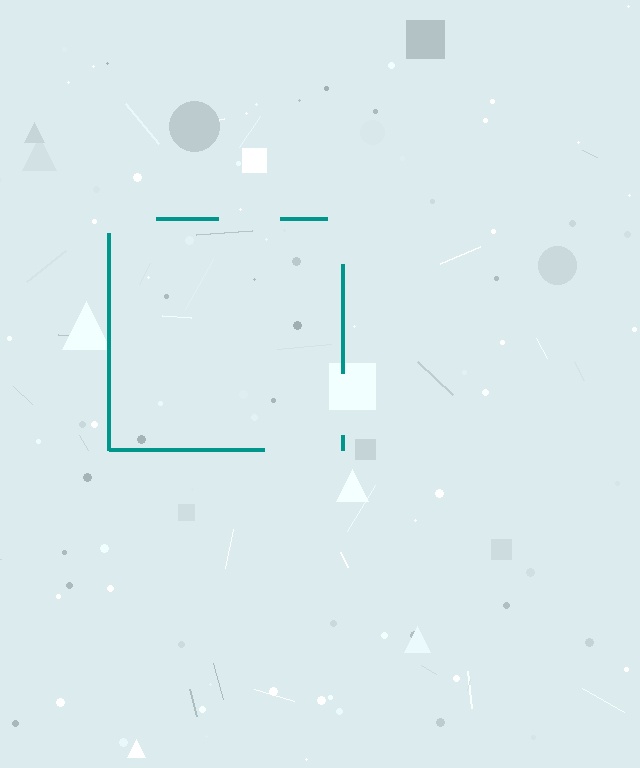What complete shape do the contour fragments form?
The contour fragments form a square.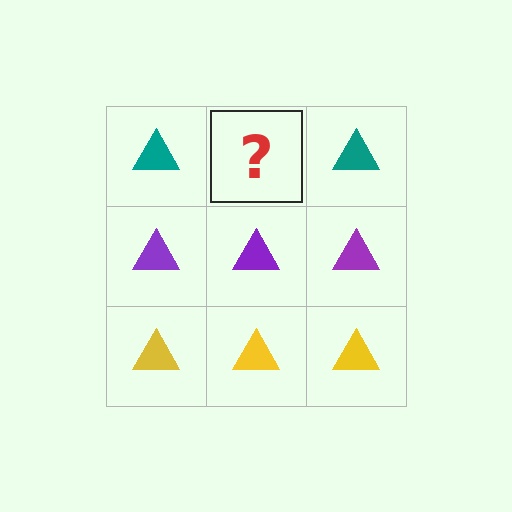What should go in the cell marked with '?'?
The missing cell should contain a teal triangle.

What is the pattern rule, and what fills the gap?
The rule is that each row has a consistent color. The gap should be filled with a teal triangle.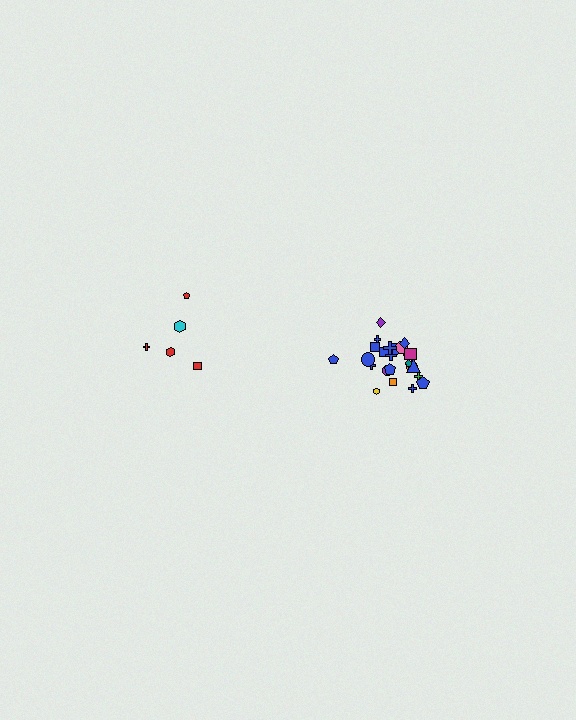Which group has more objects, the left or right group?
The right group.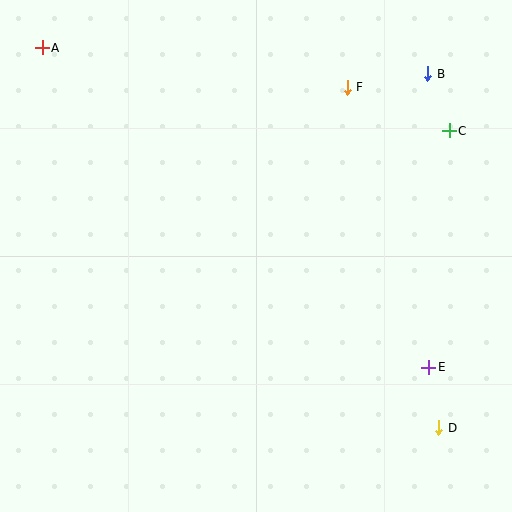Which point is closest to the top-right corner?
Point B is closest to the top-right corner.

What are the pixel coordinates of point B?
Point B is at (428, 74).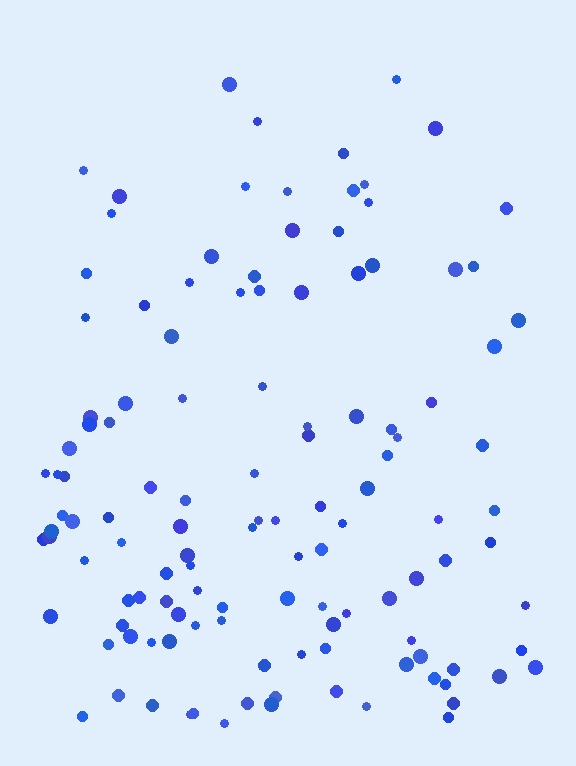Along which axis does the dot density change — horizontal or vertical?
Vertical.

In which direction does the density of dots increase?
From top to bottom, with the bottom side densest.